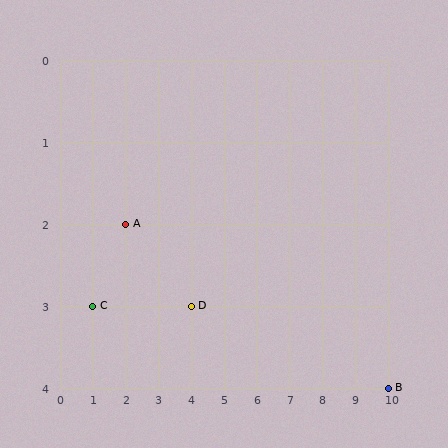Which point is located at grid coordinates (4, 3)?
Point D is at (4, 3).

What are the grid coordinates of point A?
Point A is at grid coordinates (2, 2).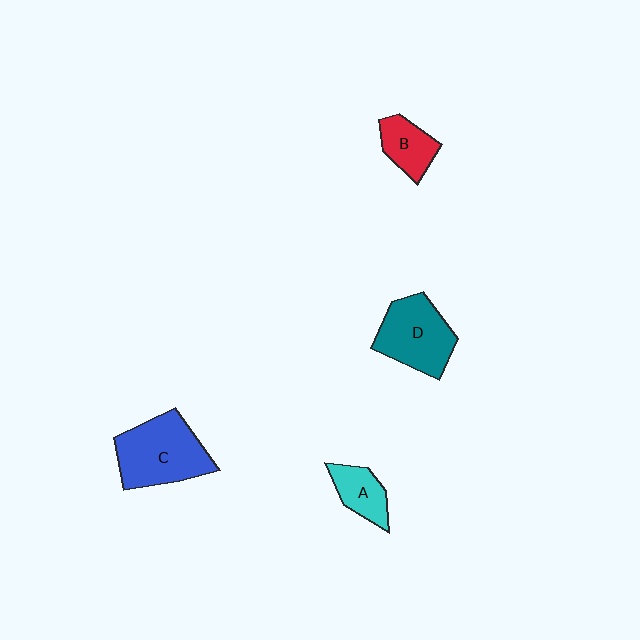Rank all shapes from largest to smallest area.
From largest to smallest: C (blue), D (teal), B (red), A (cyan).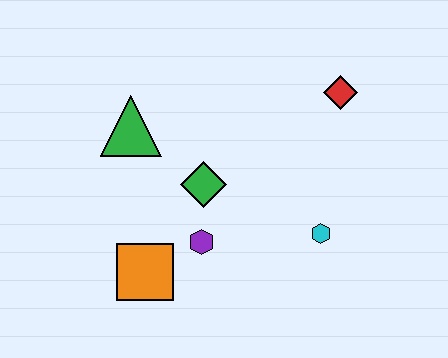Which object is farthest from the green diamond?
The red diamond is farthest from the green diamond.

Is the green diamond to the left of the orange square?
No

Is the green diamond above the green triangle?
No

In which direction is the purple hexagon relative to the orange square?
The purple hexagon is to the right of the orange square.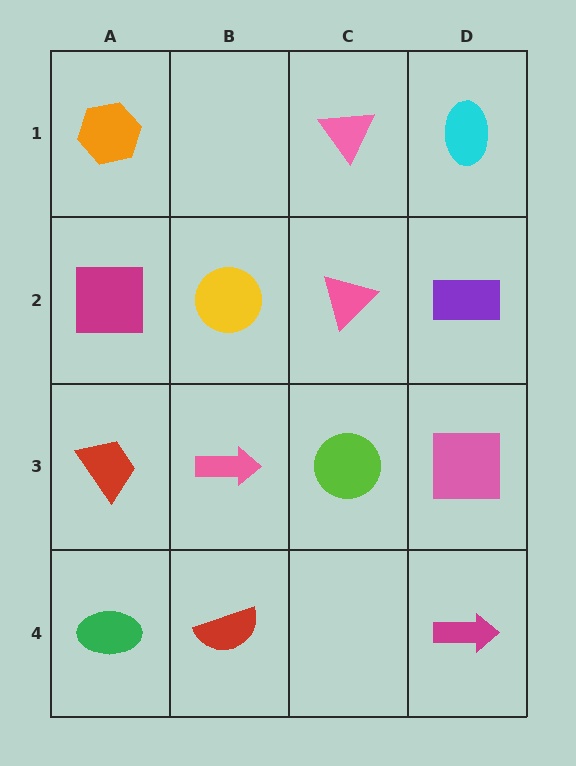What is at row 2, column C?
A pink triangle.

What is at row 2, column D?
A purple rectangle.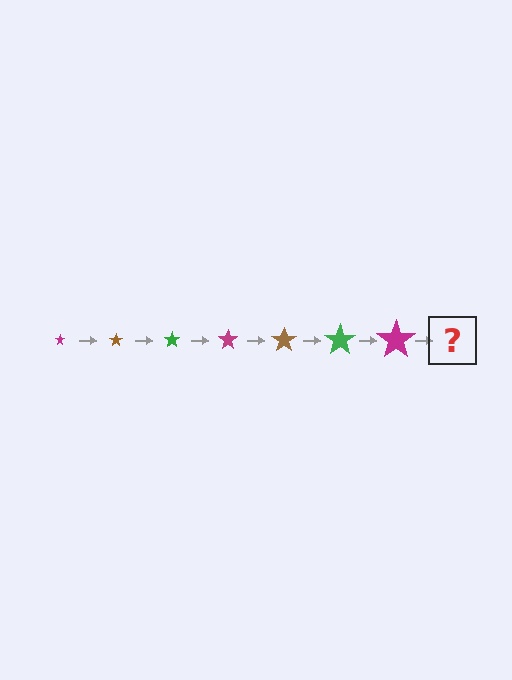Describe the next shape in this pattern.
It should be a brown star, larger than the previous one.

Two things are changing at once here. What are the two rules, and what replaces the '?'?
The two rules are that the star grows larger each step and the color cycles through magenta, brown, and green. The '?' should be a brown star, larger than the previous one.